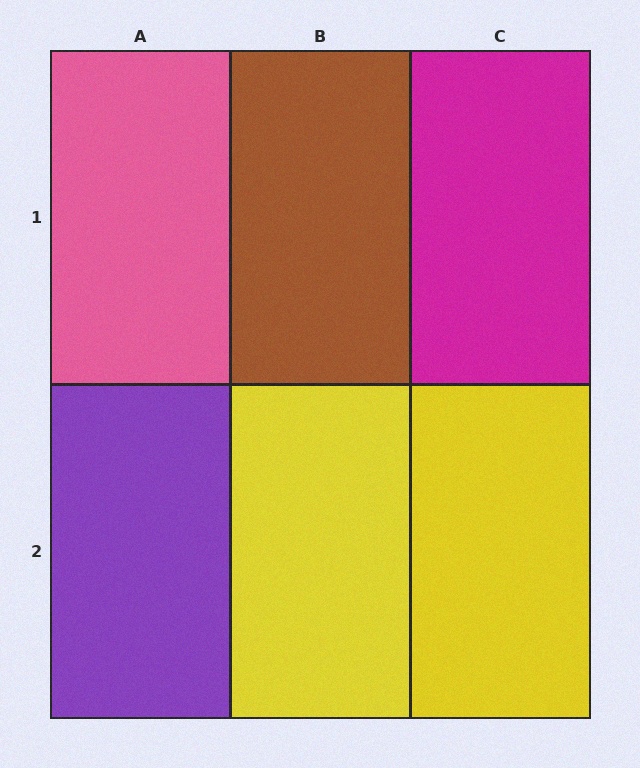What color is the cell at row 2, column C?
Yellow.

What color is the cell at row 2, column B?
Yellow.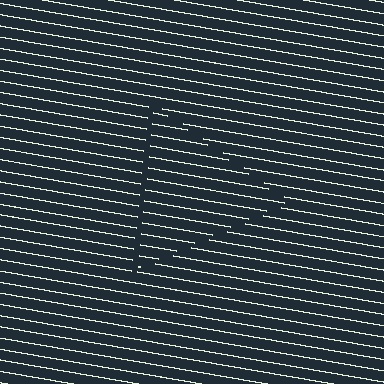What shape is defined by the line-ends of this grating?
An illusory triangle. The interior of the shape contains the same grating, shifted by half a period — the contour is defined by the phase discontinuity where line-ends from the inner and outer gratings abut.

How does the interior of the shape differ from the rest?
The interior of the shape contains the same grating, shifted by half a period — the contour is defined by the phase discontinuity where line-ends from the inner and outer gratings abut.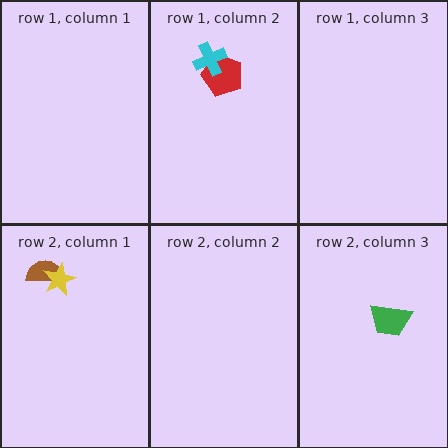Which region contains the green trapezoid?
The row 2, column 3 region.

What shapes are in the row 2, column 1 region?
The brown semicircle, the yellow star.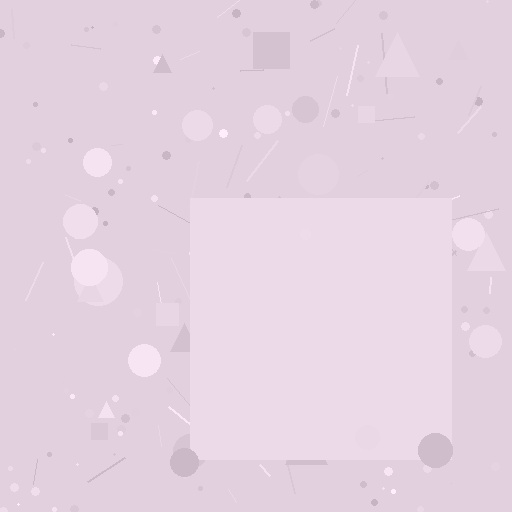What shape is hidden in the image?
A square is hidden in the image.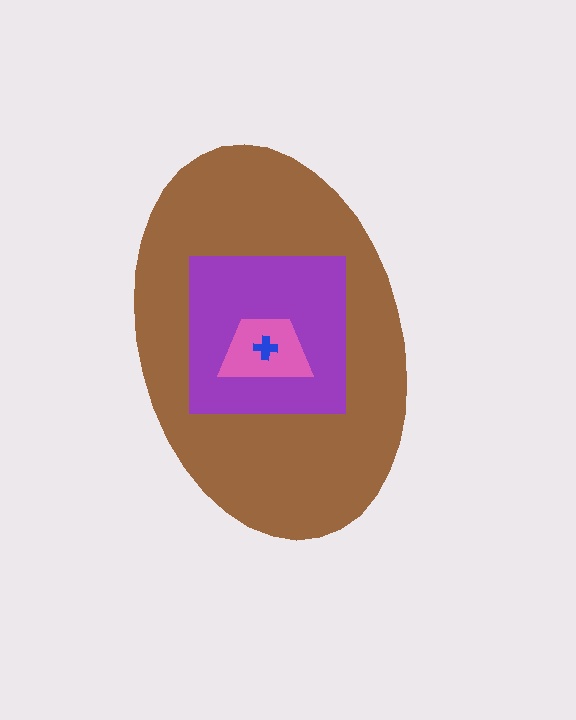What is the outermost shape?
The brown ellipse.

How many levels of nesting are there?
4.